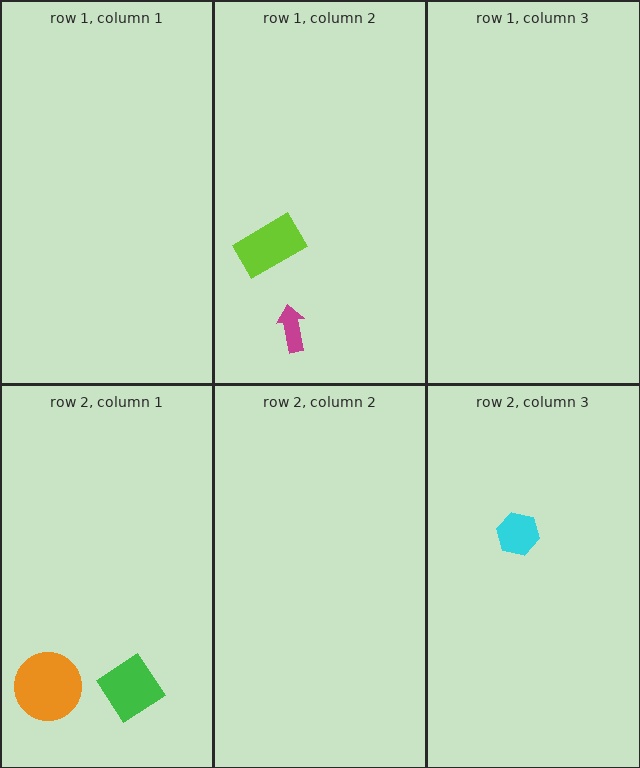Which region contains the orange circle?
The row 2, column 1 region.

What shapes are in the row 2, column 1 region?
The green diamond, the orange circle.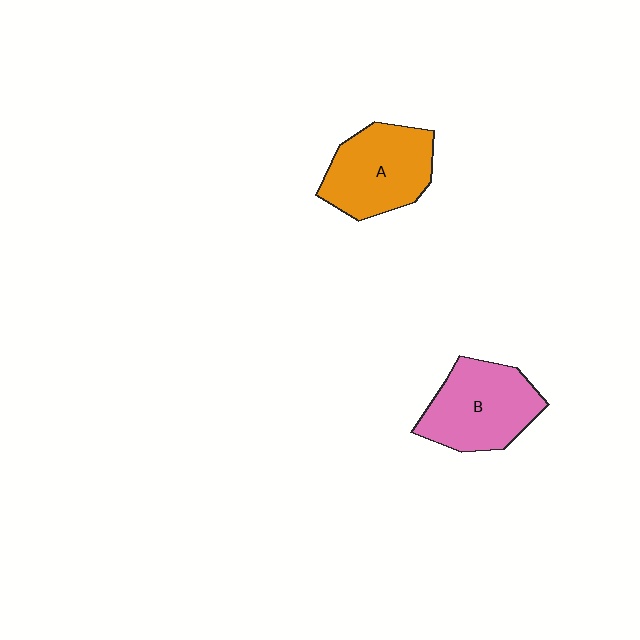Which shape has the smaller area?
Shape A (orange).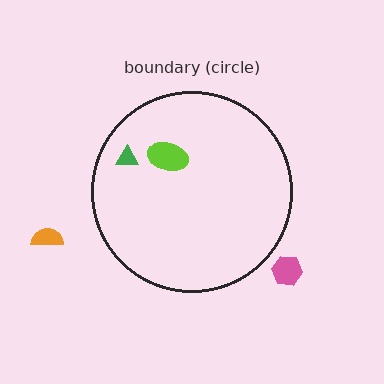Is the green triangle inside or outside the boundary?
Inside.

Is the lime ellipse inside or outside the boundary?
Inside.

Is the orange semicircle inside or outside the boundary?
Outside.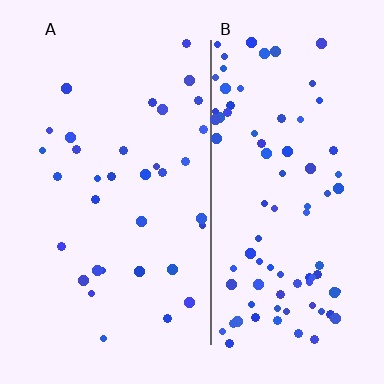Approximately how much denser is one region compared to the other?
Approximately 2.6× — region B over region A.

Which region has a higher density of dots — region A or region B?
B (the right).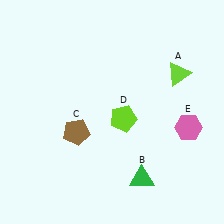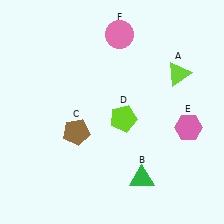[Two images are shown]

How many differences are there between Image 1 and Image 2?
There is 1 difference between the two images.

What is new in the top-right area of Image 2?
A pink circle (F) was added in the top-right area of Image 2.